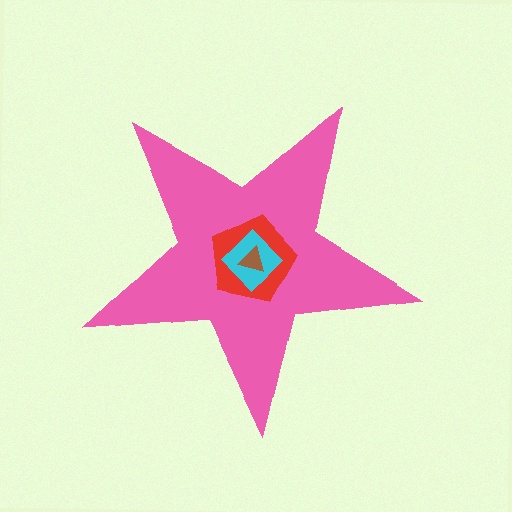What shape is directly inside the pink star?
The red pentagon.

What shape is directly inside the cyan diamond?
The brown triangle.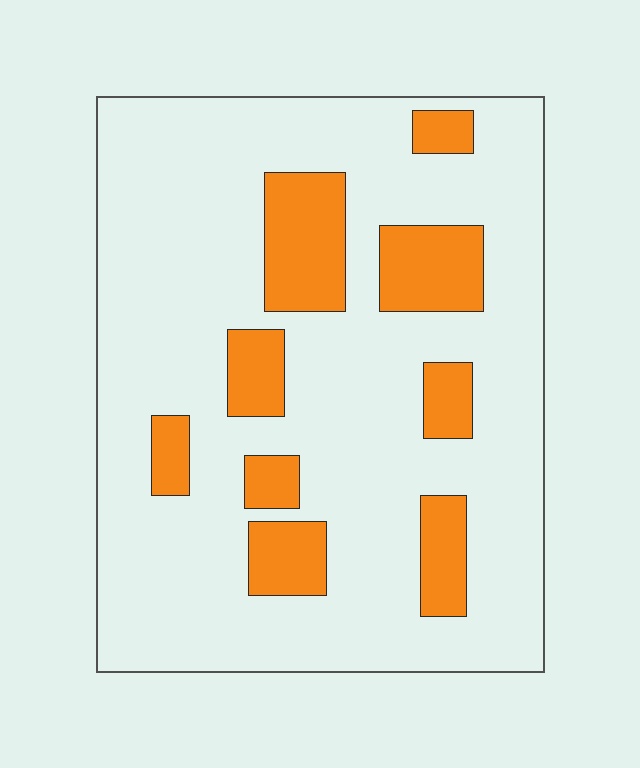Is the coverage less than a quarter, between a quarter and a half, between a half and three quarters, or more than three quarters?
Less than a quarter.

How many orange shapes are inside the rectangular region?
9.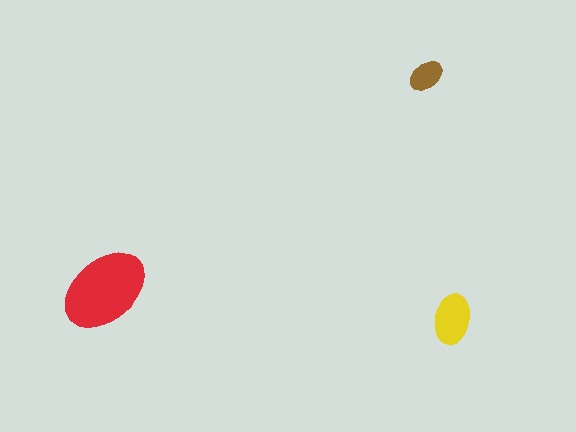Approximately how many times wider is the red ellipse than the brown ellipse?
About 2.5 times wider.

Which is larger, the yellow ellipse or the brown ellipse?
The yellow one.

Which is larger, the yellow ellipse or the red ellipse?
The red one.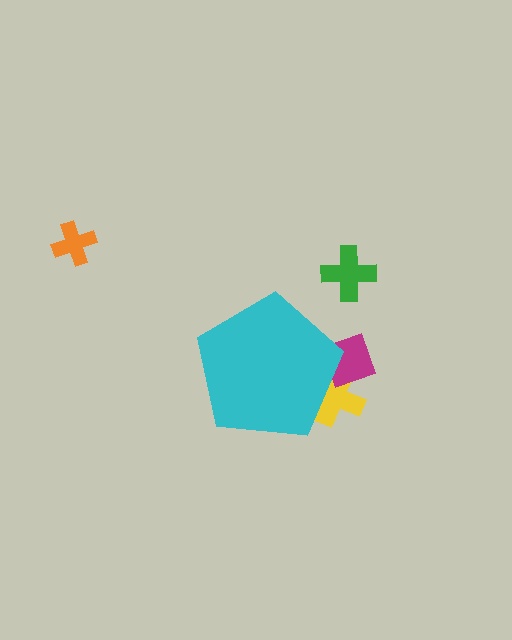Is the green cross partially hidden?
No, the green cross is fully visible.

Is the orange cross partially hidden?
No, the orange cross is fully visible.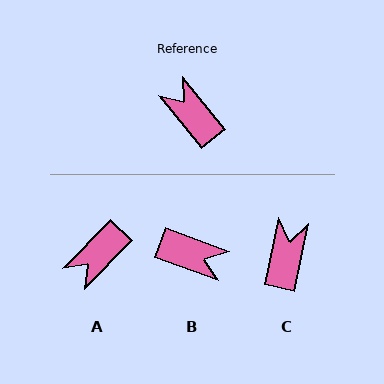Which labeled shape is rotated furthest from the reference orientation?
B, about 150 degrees away.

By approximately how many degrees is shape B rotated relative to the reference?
Approximately 150 degrees clockwise.